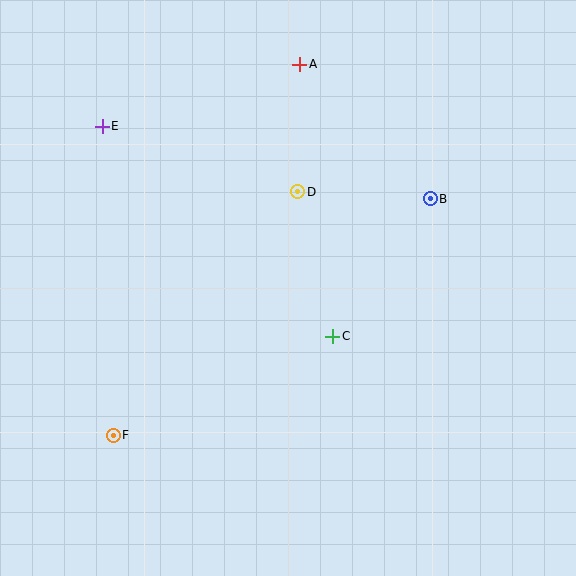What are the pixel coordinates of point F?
Point F is at (113, 435).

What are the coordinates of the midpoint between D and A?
The midpoint between D and A is at (299, 128).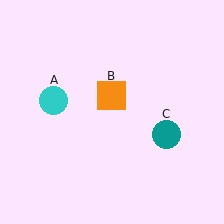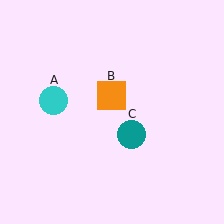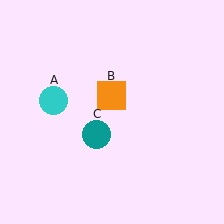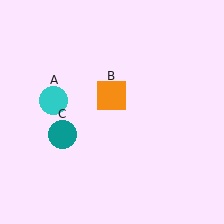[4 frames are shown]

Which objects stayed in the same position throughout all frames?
Cyan circle (object A) and orange square (object B) remained stationary.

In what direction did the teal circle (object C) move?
The teal circle (object C) moved left.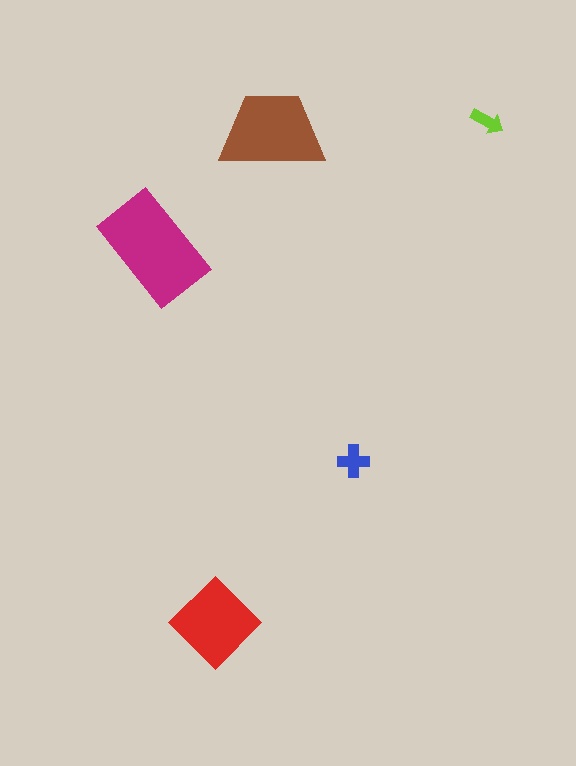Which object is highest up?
The lime arrow is topmost.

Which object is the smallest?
The lime arrow.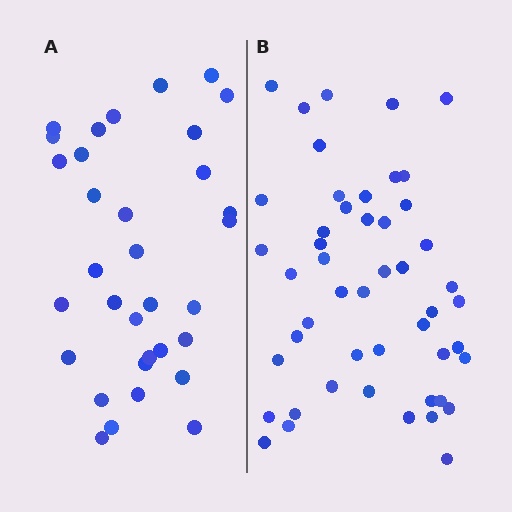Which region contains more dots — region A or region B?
Region B (the right region) has more dots.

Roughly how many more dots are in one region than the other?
Region B has approximately 15 more dots than region A.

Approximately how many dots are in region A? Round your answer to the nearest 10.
About 30 dots. (The exact count is 33, which rounds to 30.)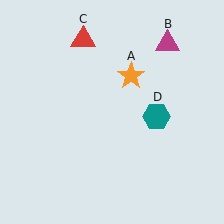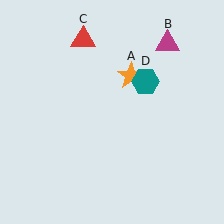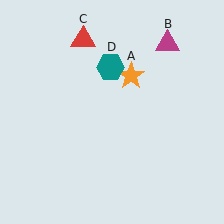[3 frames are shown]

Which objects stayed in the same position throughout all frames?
Orange star (object A) and magenta triangle (object B) and red triangle (object C) remained stationary.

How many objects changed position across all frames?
1 object changed position: teal hexagon (object D).